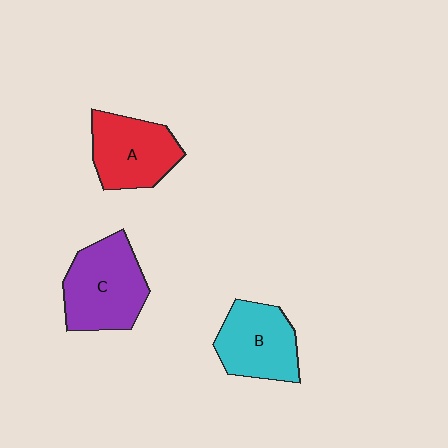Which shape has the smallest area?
Shape B (cyan).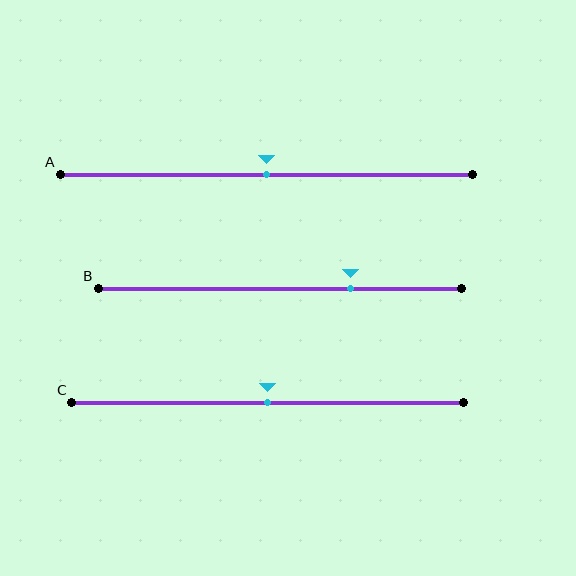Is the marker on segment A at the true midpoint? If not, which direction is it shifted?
Yes, the marker on segment A is at the true midpoint.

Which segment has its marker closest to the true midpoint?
Segment A has its marker closest to the true midpoint.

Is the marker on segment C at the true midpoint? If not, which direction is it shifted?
Yes, the marker on segment C is at the true midpoint.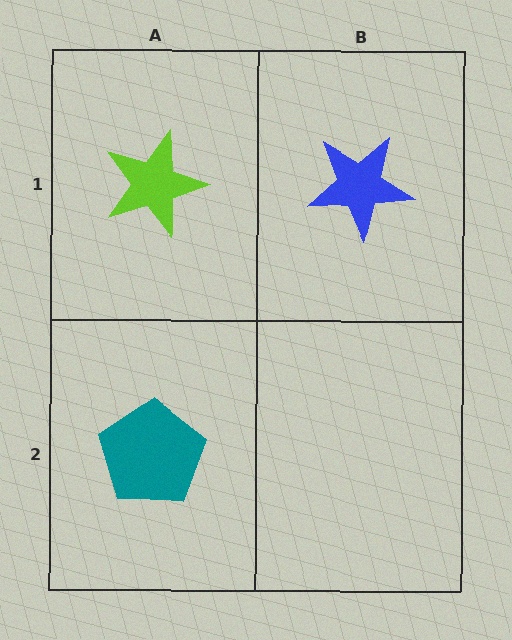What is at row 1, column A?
A lime star.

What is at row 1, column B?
A blue star.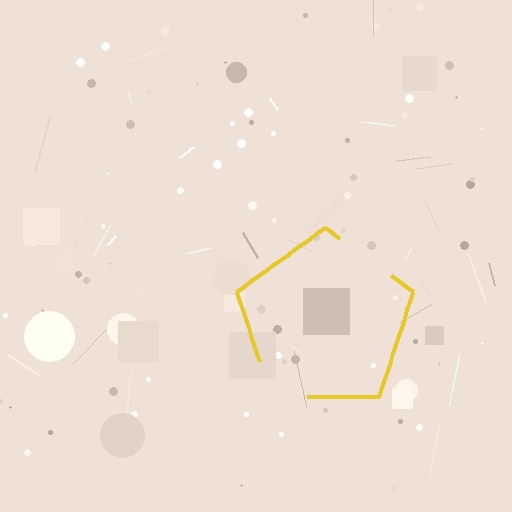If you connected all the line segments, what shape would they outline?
They would outline a pentagon.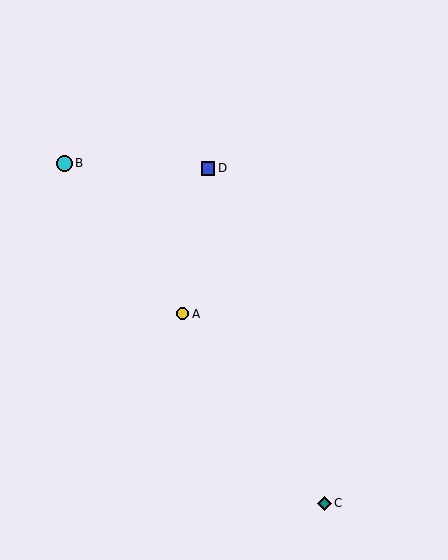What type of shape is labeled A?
Shape A is a yellow circle.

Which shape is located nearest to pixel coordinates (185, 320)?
The yellow circle (labeled A) at (183, 314) is nearest to that location.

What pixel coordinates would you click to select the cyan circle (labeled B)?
Click at (64, 163) to select the cyan circle B.